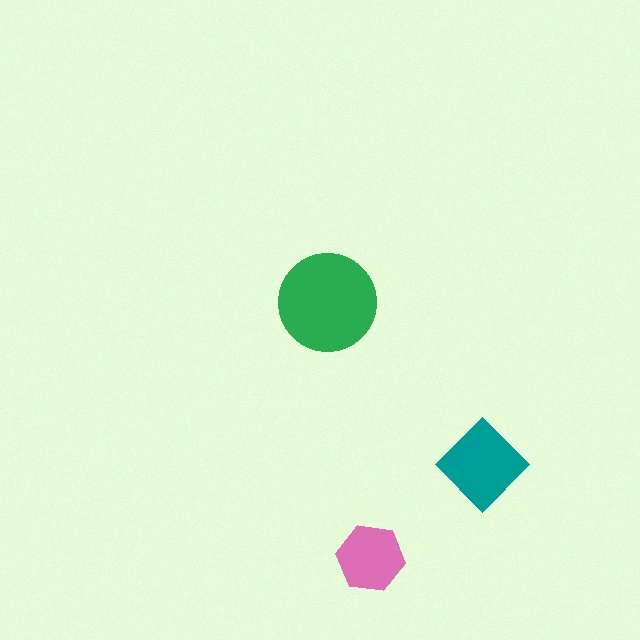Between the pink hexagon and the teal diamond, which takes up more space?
The teal diamond.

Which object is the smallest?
The pink hexagon.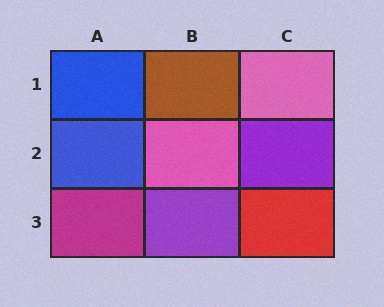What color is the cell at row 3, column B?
Purple.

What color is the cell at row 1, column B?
Brown.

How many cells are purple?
2 cells are purple.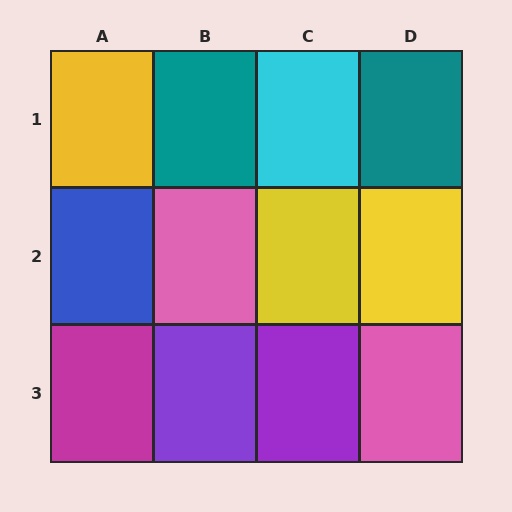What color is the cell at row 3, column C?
Purple.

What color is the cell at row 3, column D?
Pink.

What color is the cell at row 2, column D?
Yellow.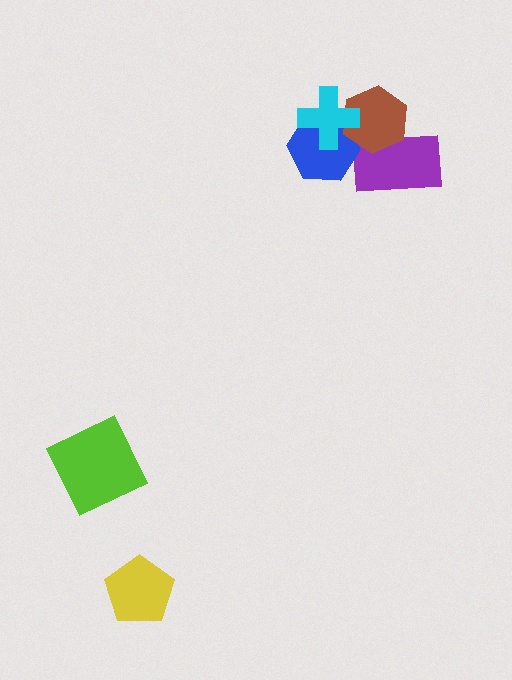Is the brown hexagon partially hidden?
Yes, it is partially covered by another shape.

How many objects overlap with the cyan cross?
2 objects overlap with the cyan cross.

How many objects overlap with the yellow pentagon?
0 objects overlap with the yellow pentagon.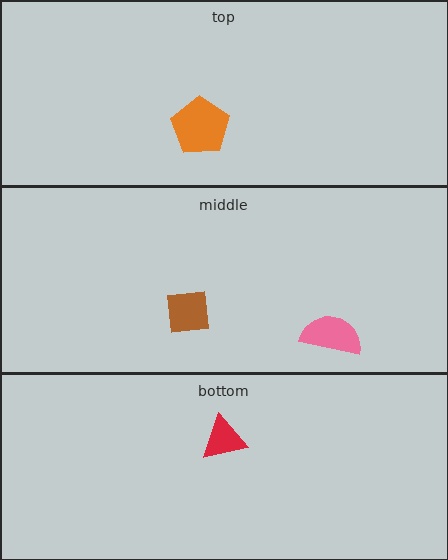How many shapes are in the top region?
1.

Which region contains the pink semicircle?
The middle region.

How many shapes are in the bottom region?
1.